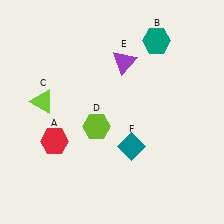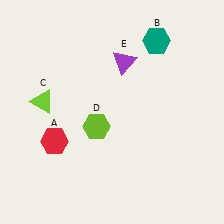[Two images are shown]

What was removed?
The teal diamond (F) was removed in Image 2.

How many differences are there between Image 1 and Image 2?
There is 1 difference between the two images.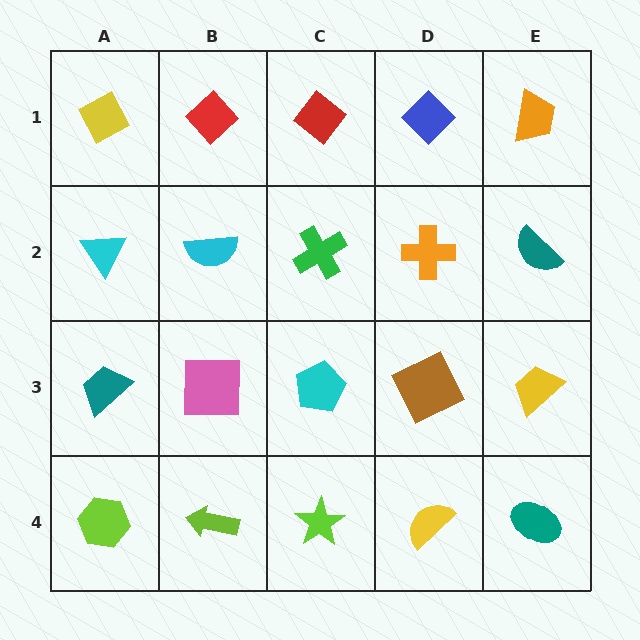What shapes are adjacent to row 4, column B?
A pink square (row 3, column B), a lime hexagon (row 4, column A), a lime star (row 4, column C).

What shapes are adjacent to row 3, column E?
A teal semicircle (row 2, column E), a teal ellipse (row 4, column E), a brown square (row 3, column D).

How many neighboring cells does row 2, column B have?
4.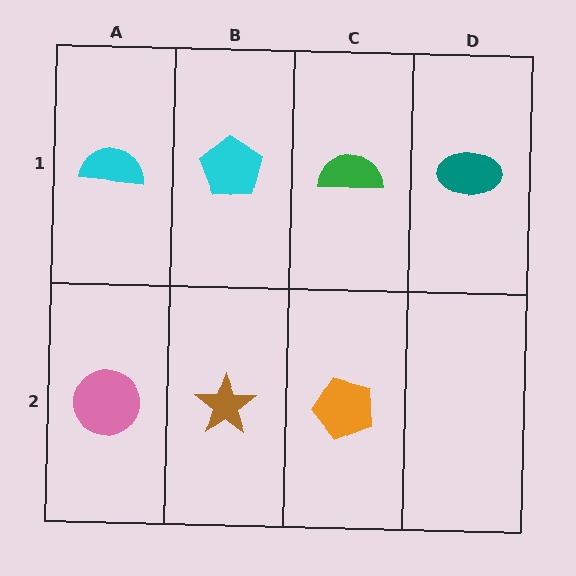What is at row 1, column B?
A cyan pentagon.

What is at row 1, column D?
A teal ellipse.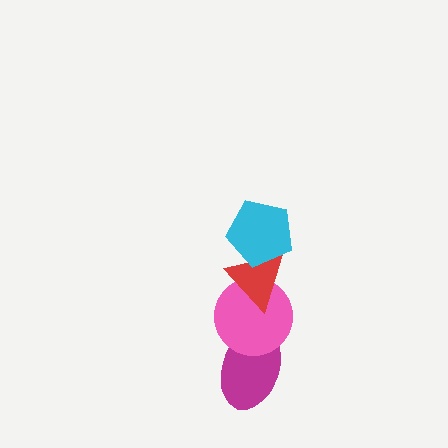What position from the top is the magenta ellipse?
The magenta ellipse is 4th from the top.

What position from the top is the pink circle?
The pink circle is 3rd from the top.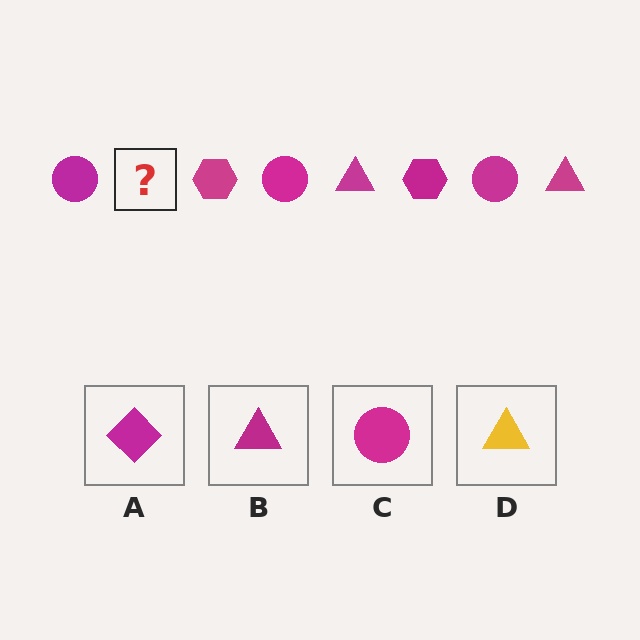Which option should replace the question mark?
Option B.